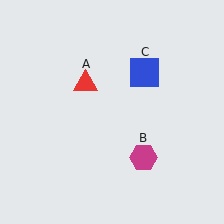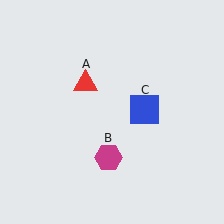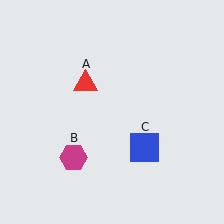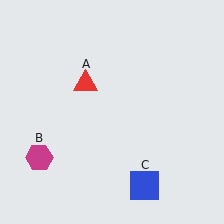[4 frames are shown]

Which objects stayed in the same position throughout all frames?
Red triangle (object A) remained stationary.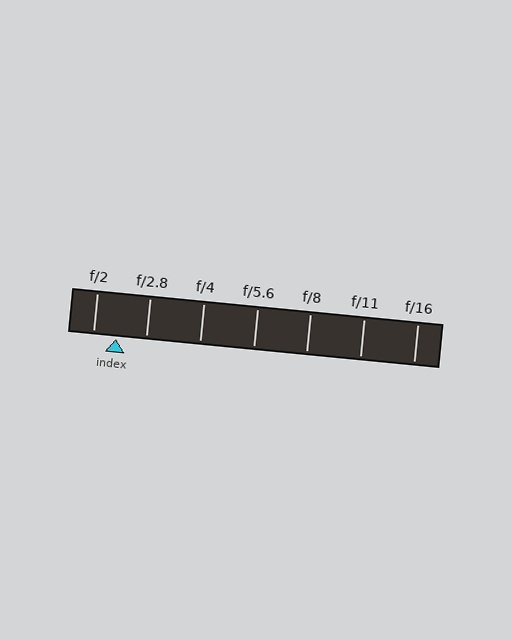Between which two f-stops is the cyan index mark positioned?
The index mark is between f/2 and f/2.8.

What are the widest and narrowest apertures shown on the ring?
The widest aperture shown is f/2 and the narrowest is f/16.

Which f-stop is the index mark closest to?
The index mark is closest to f/2.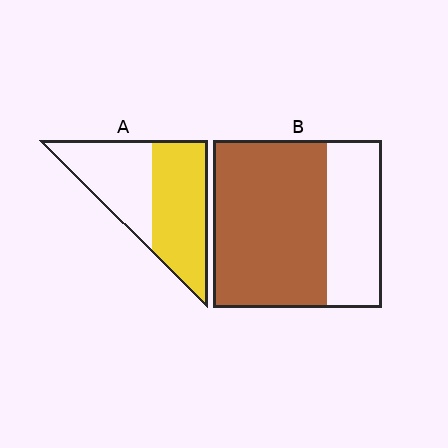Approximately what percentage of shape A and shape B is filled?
A is approximately 55% and B is approximately 65%.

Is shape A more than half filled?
Yes.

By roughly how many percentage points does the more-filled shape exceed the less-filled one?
By roughly 10 percentage points (B over A).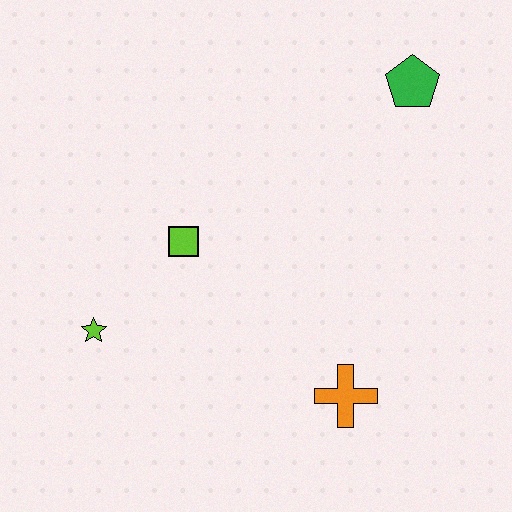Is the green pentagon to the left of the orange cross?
No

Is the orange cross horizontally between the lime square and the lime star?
No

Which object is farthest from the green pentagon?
The lime star is farthest from the green pentagon.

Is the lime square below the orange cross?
No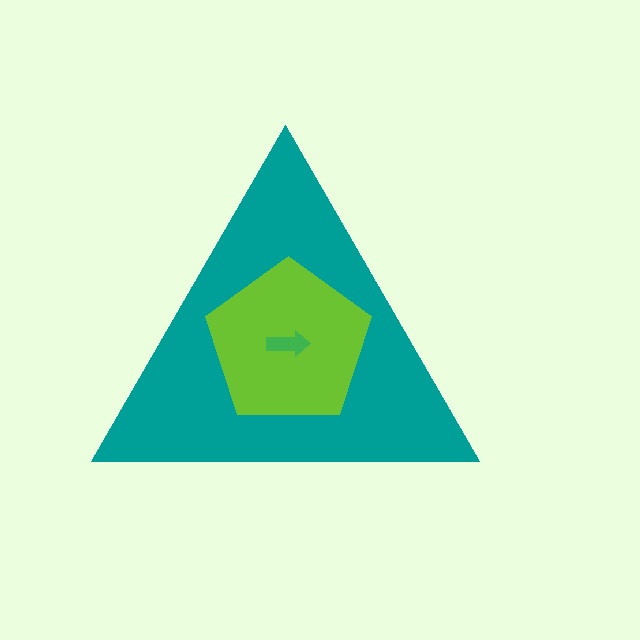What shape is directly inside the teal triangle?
The lime pentagon.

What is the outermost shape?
The teal triangle.